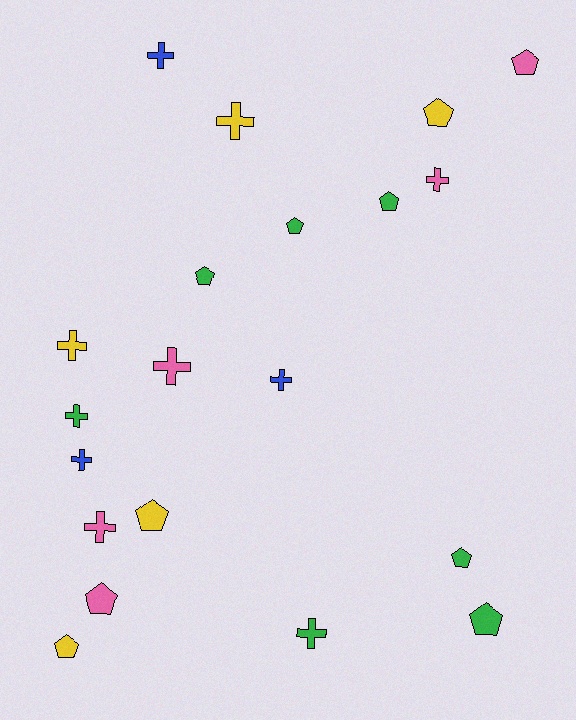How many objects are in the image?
There are 20 objects.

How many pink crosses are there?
There are 3 pink crosses.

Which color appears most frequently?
Green, with 7 objects.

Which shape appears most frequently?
Cross, with 10 objects.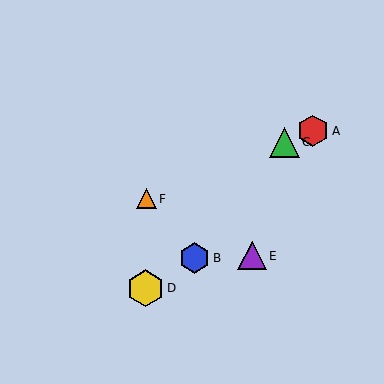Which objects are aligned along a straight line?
Objects A, C, F are aligned along a straight line.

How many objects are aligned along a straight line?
3 objects (A, C, F) are aligned along a straight line.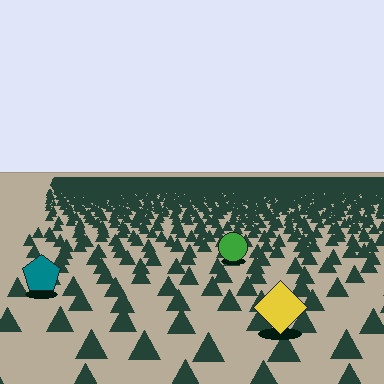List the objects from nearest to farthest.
From nearest to farthest: the yellow diamond, the teal pentagon, the green circle.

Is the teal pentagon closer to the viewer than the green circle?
Yes. The teal pentagon is closer — you can tell from the texture gradient: the ground texture is coarser near it.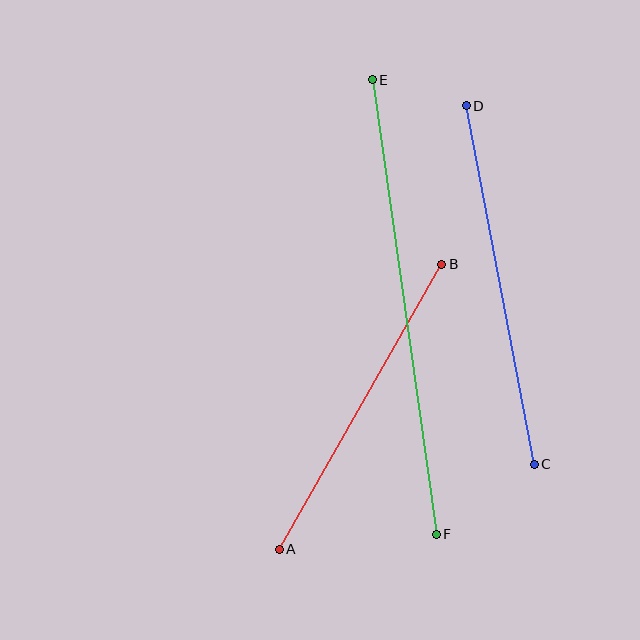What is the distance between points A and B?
The distance is approximately 328 pixels.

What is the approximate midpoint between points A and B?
The midpoint is at approximately (360, 407) pixels.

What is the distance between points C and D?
The distance is approximately 365 pixels.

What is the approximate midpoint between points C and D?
The midpoint is at approximately (500, 285) pixels.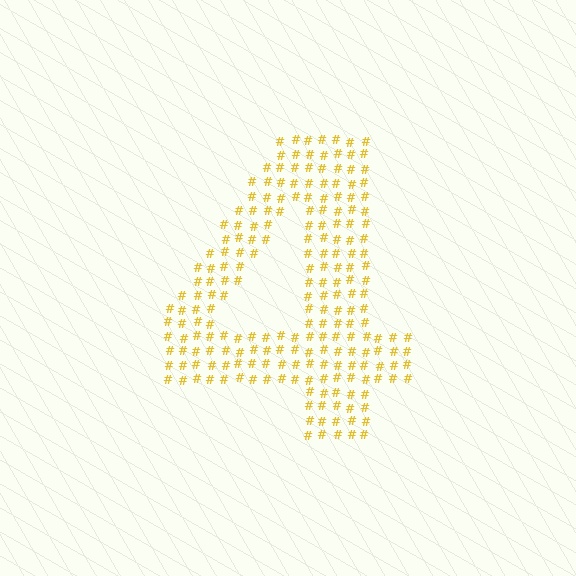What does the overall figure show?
The overall figure shows the digit 4.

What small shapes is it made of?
It is made of small hash symbols.